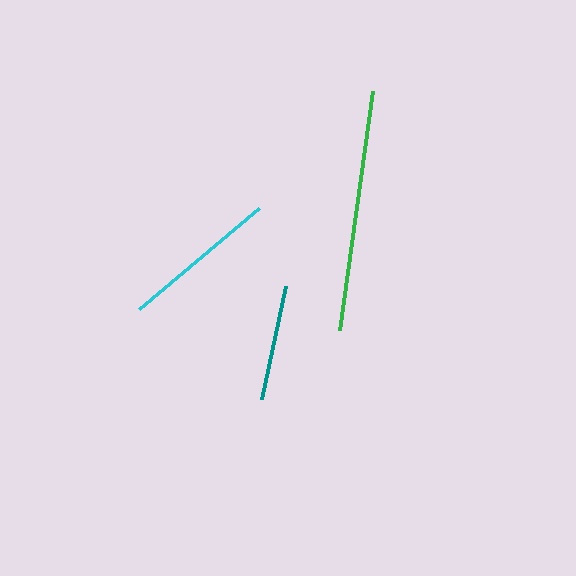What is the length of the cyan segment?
The cyan segment is approximately 157 pixels long.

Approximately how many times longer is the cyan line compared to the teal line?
The cyan line is approximately 1.4 times the length of the teal line.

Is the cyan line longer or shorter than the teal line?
The cyan line is longer than the teal line.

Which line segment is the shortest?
The teal line is the shortest at approximately 115 pixels.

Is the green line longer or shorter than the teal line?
The green line is longer than the teal line.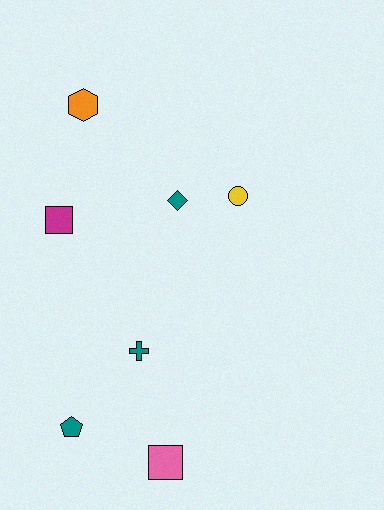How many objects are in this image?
There are 7 objects.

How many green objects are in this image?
There are no green objects.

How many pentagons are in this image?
There is 1 pentagon.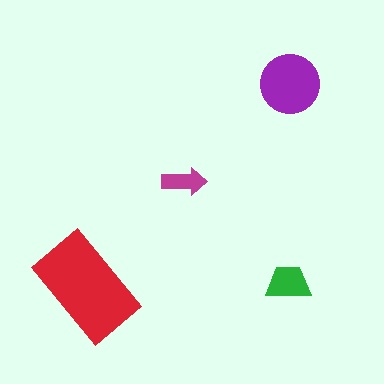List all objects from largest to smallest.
The red rectangle, the purple circle, the green trapezoid, the magenta arrow.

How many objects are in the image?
There are 4 objects in the image.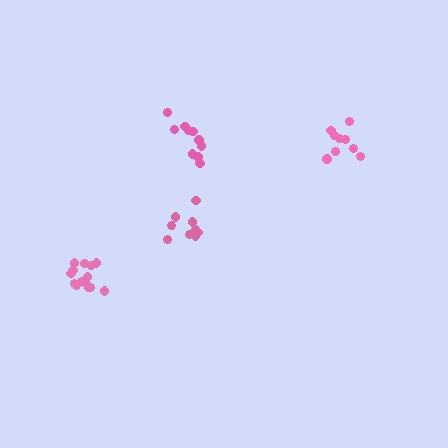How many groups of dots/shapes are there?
There are 4 groups.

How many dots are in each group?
Group 1: 9 dots, Group 2: 9 dots, Group 3: 14 dots, Group 4: 10 dots (42 total).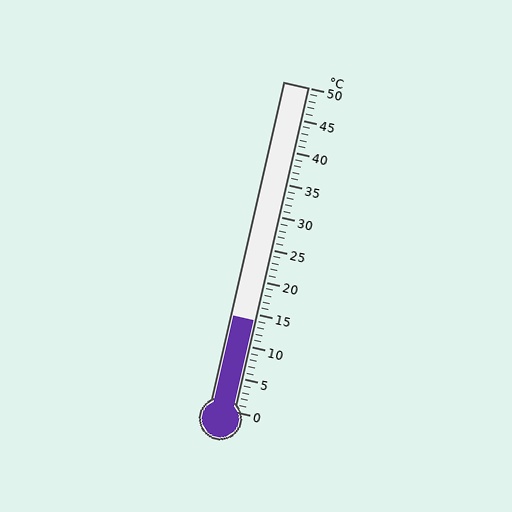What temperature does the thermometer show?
The thermometer shows approximately 14°C.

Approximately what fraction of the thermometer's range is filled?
The thermometer is filled to approximately 30% of its range.